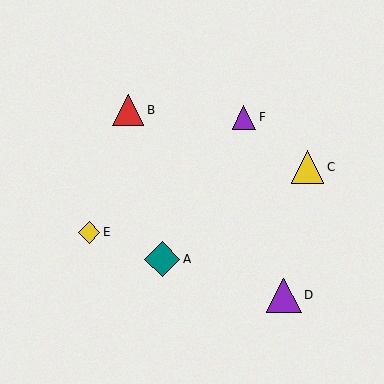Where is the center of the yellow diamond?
The center of the yellow diamond is at (89, 232).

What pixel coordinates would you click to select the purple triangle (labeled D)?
Click at (284, 295) to select the purple triangle D.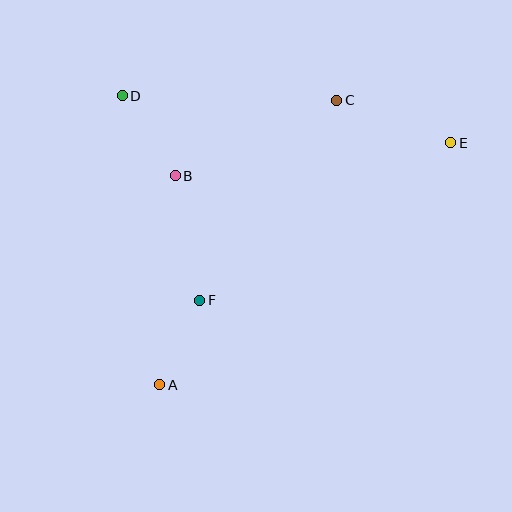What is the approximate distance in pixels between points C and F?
The distance between C and F is approximately 243 pixels.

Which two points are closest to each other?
Points A and F are closest to each other.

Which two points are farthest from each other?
Points A and E are farthest from each other.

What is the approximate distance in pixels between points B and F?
The distance between B and F is approximately 127 pixels.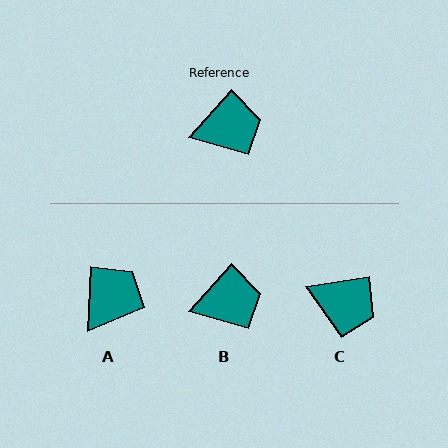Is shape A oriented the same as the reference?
No, it is off by about 39 degrees.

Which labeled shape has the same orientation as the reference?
B.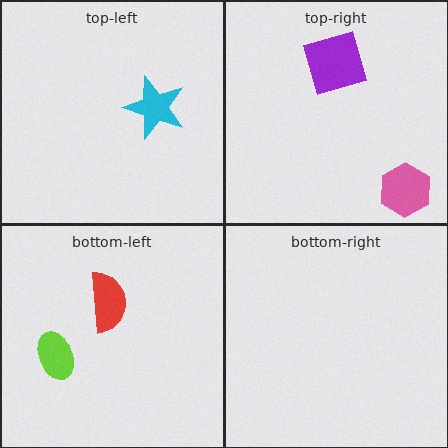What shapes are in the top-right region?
The purple square, the pink hexagon.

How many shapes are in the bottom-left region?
2.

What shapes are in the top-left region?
The cyan star.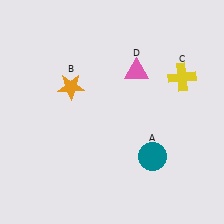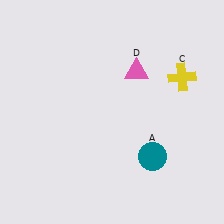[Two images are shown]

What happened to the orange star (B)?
The orange star (B) was removed in Image 2. It was in the top-left area of Image 1.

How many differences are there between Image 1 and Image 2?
There is 1 difference between the two images.